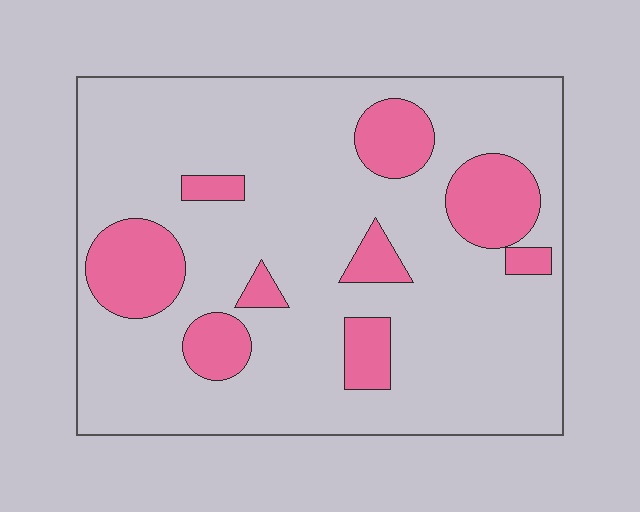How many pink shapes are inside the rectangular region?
9.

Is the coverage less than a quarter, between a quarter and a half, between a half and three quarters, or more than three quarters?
Less than a quarter.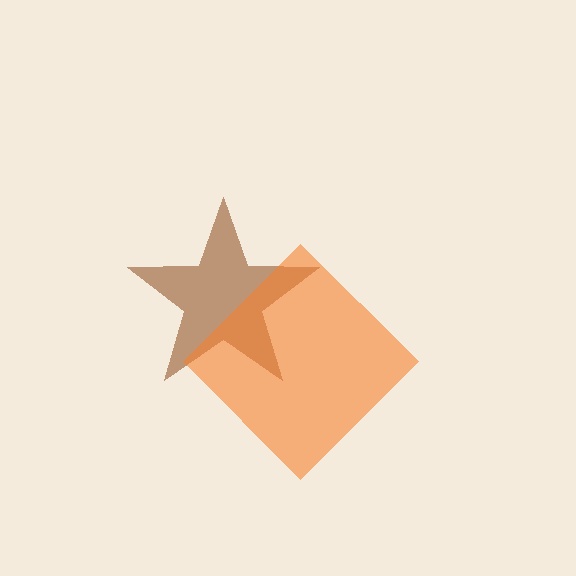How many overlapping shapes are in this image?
There are 2 overlapping shapes in the image.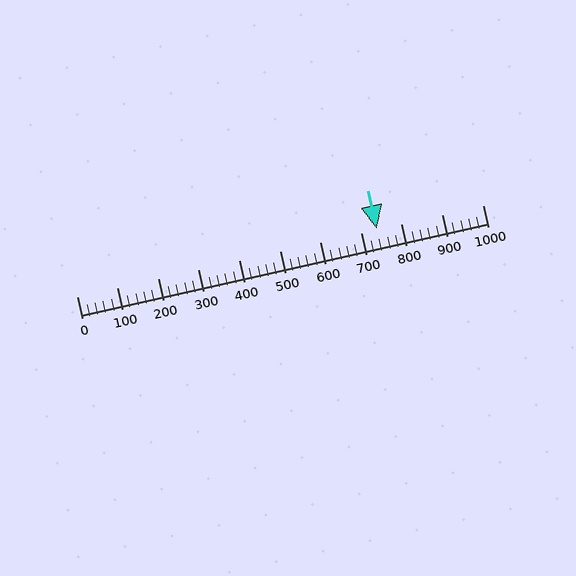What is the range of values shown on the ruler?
The ruler shows values from 0 to 1000.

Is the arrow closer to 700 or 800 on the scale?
The arrow is closer to 700.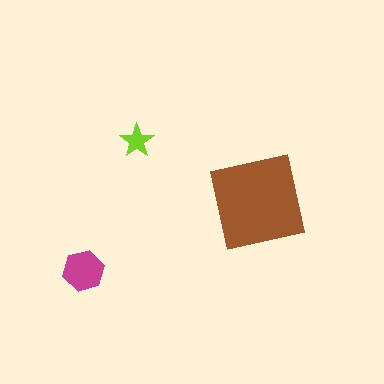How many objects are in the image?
There are 3 objects in the image.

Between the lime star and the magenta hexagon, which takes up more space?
The magenta hexagon.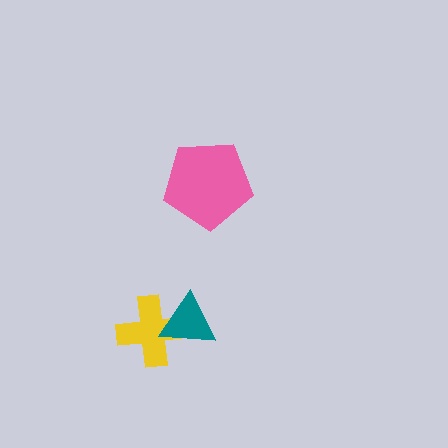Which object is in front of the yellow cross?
The teal triangle is in front of the yellow cross.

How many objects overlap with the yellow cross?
1 object overlaps with the yellow cross.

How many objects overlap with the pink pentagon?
0 objects overlap with the pink pentagon.